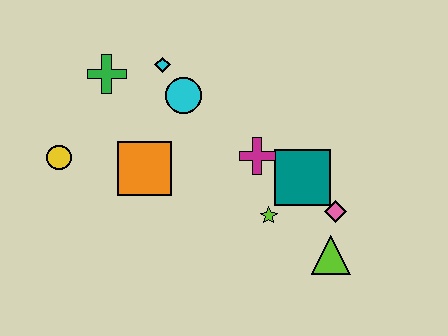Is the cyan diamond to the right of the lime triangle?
No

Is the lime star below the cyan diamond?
Yes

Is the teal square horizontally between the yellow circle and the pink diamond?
Yes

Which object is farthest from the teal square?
The yellow circle is farthest from the teal square.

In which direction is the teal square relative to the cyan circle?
The teal square is to the right of the cyan circle.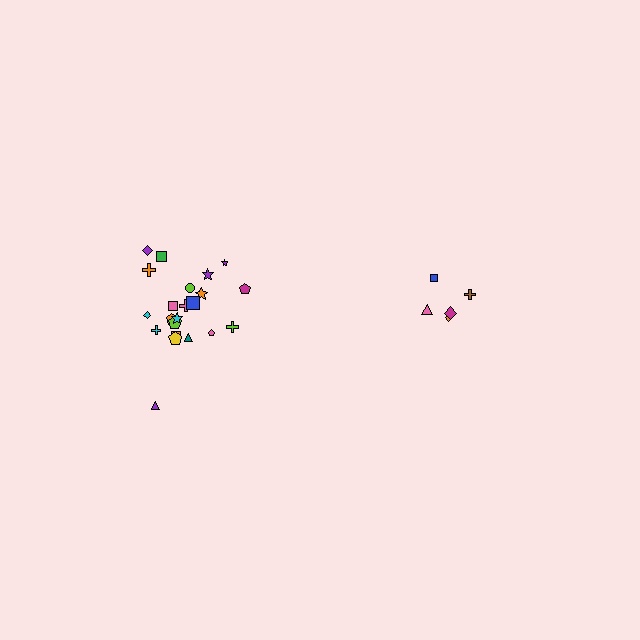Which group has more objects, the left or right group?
The left group.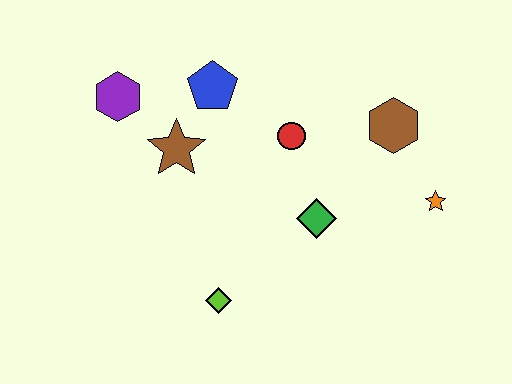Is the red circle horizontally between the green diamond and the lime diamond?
Yes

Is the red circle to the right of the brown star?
Yes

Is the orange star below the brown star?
Yes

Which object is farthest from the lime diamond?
The brown hexagon is farthest from the lime diamond.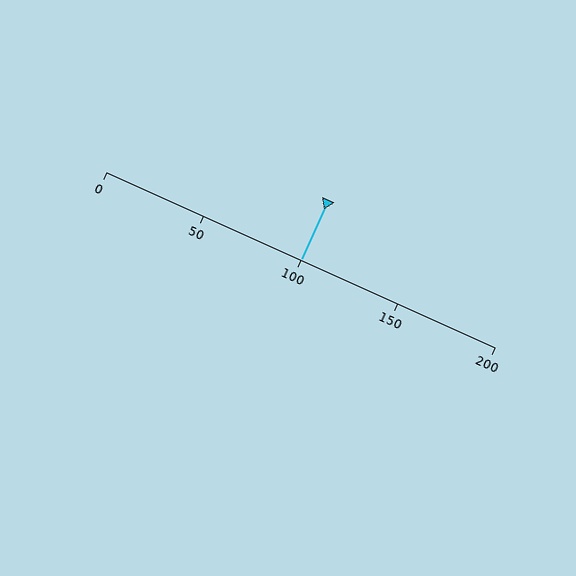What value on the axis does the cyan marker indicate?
The marker indicates approximately 100.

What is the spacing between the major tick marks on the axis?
The major ticks are spaced 50 apart.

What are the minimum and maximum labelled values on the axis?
The axis runs from 0 to 200.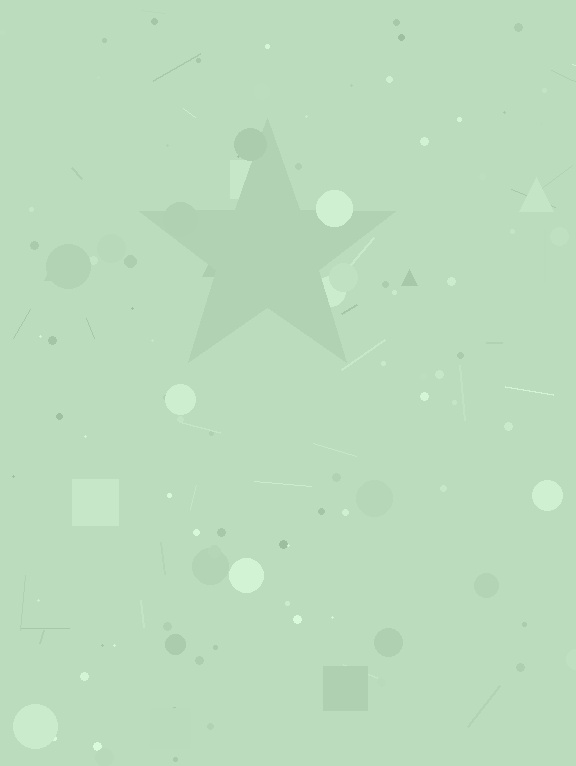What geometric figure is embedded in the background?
A star is embedded in the background.